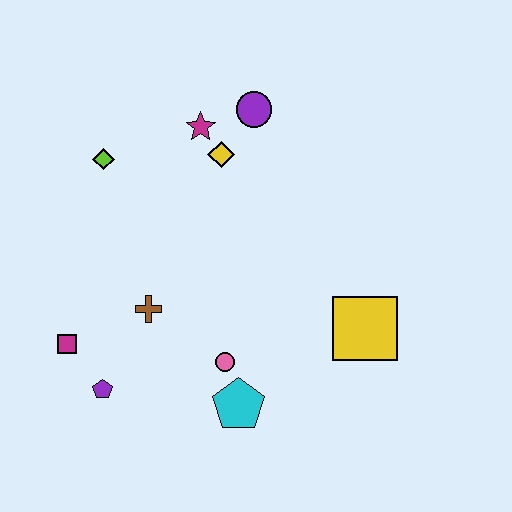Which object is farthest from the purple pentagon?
The purple circle is farthest from the purple pentagon.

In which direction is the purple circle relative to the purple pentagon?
The purple circle is above the purple pentagon.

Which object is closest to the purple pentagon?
The magenta square is closest to the purple pentagon.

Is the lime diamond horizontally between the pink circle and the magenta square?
Yes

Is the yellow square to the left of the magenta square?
No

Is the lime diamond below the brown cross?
No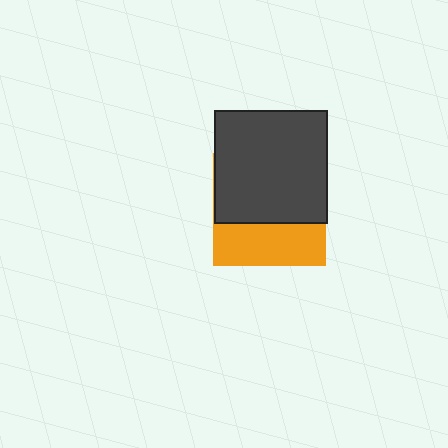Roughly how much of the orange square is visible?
A small part of it is visible (roughly 38%).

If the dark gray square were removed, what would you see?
You would see the complete orange square.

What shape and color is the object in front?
The object in front is a dark gray square.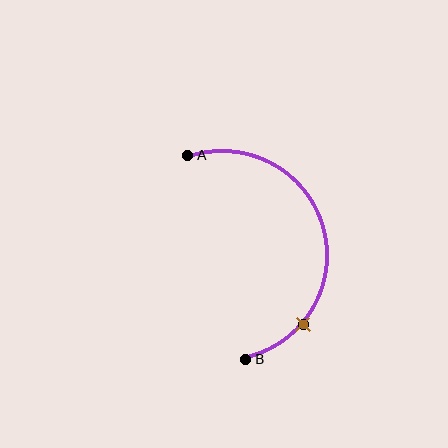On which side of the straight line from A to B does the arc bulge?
The arc bulges to the right of the straight line connecting A and B.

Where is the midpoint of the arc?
The arc midpoint is the point on the curve farthest from the straight line joining A and B. It sits to the right of that line.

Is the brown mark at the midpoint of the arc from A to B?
No. The brown mark lies on the arc but is closer to endpoint B. The arc midpoint would be at the point on the curve equidistant along the arc from both A and B.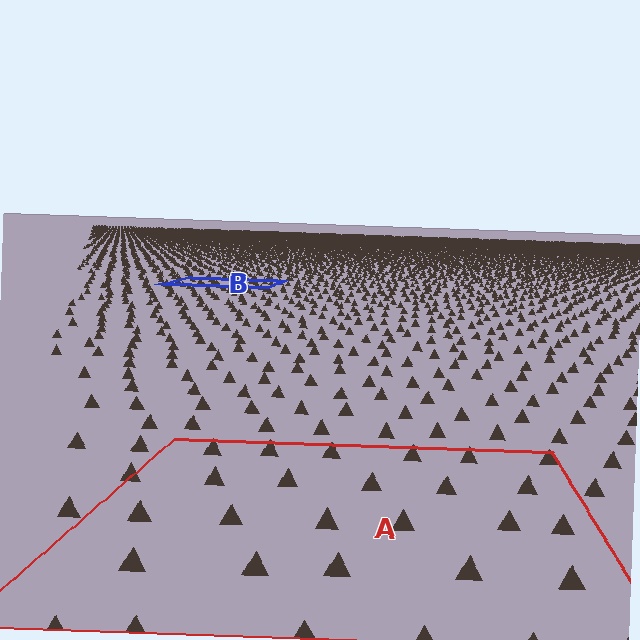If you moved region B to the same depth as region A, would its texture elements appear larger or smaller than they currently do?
They would appear larger. At a closer depth, the same texture elements are projected at a bigger on-screen size.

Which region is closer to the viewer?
Region A is closer. The texture elements there are larger and more spread out.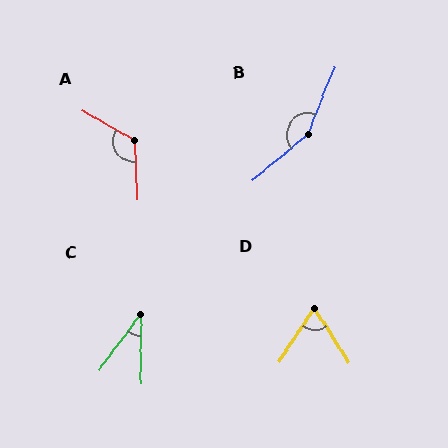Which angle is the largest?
B, at approximately 151 degrees.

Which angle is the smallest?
C, at approximately 36 degrees.